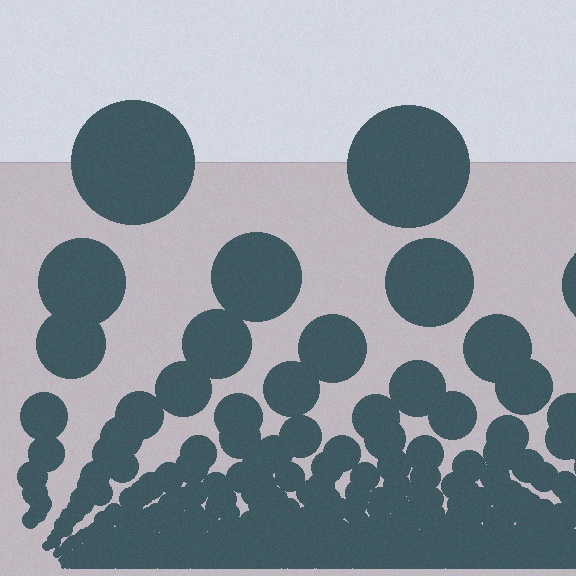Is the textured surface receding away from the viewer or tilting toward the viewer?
The surface appears to tilt toward the viewer. Texture elements get larger and sparser toward the top.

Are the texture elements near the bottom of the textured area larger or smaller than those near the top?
Smaller. The gradient is inverted — elements near the bottom are smaller and denser.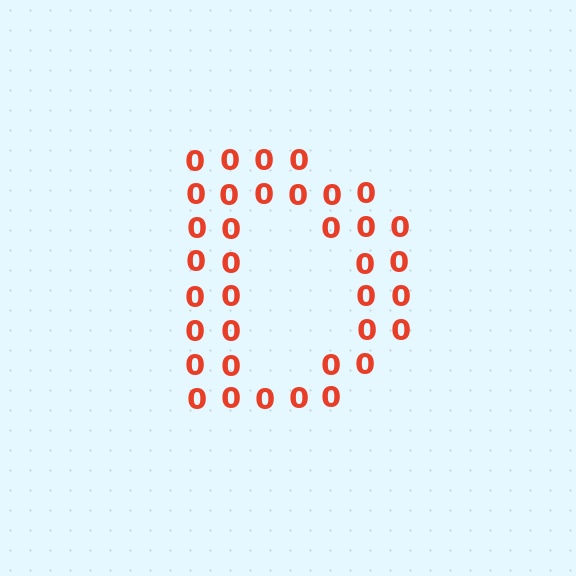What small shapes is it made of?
It is made of small digit 0's.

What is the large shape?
The large shape is the letter D.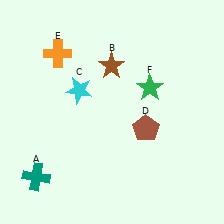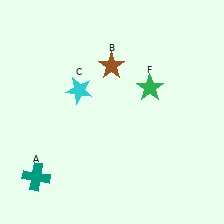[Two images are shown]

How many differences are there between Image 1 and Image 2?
There are 2 differences between the two images.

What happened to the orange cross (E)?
The orange cross (E) was removed in Image 2. It was in the top-left area of Image 1.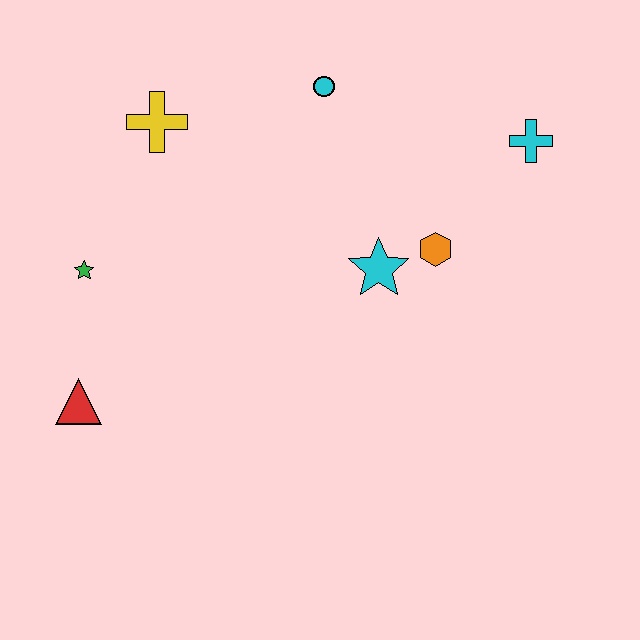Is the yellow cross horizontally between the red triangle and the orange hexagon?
Yes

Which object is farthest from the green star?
The cyan cross is farthest from the green star.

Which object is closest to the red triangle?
The green star is closest to the red triangle.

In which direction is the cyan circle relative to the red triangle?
The cyan circle is above the red triangle.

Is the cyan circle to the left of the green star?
No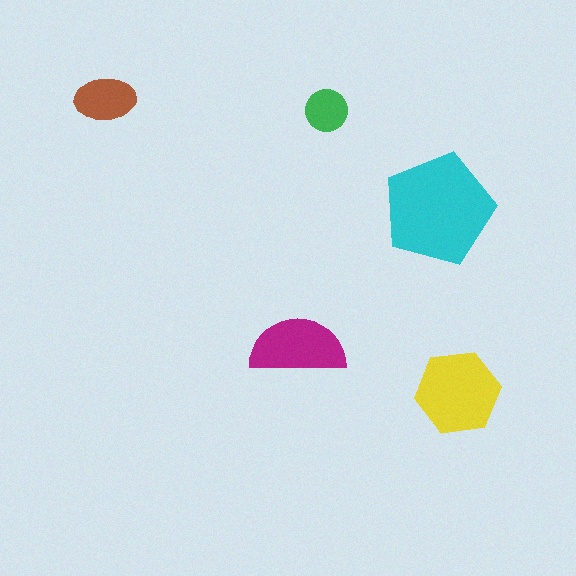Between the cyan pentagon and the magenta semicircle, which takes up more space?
The cyan pentagon.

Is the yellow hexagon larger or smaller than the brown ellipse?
Larger.